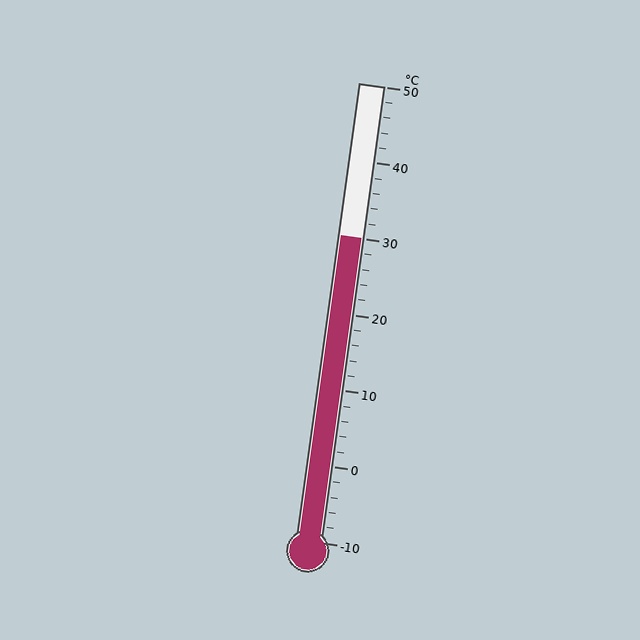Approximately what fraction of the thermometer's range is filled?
The thermometer is filled to approximately 65% of its range.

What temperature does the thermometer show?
The thermometer shows approximately 30°C.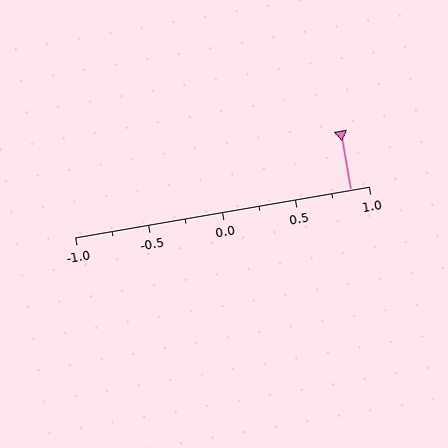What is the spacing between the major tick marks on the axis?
The major ticks are spaced 0.5 apart.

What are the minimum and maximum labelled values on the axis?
The axis runs from -1.0 to 1.0.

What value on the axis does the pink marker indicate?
The marker indicates approximately 0.88.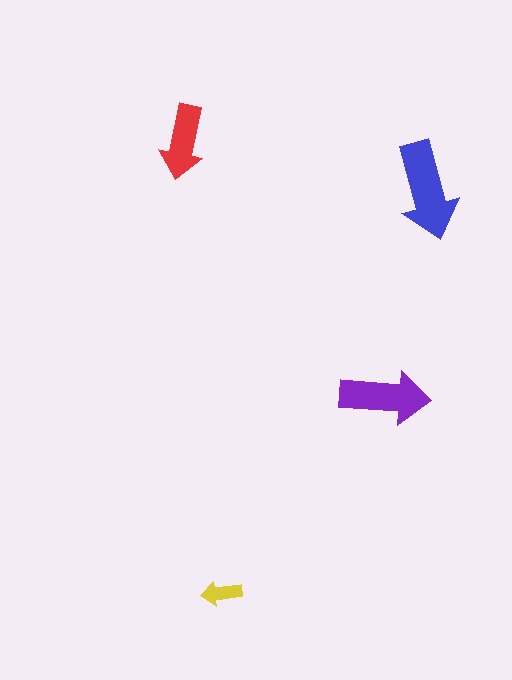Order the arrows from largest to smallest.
the blue one, the purple one, the red one, the yellow one.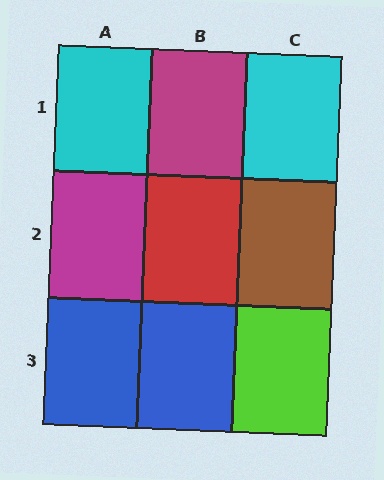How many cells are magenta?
2 cells are magenta.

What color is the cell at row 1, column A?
Cyan.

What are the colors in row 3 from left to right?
Blue, blue, lime.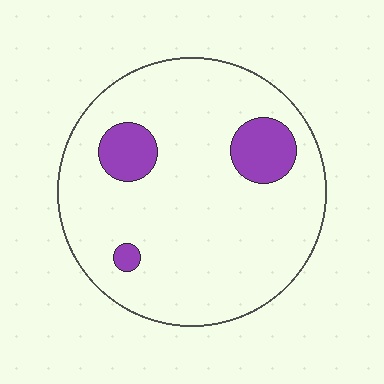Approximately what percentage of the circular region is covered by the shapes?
Approximately 10%.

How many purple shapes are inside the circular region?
3.